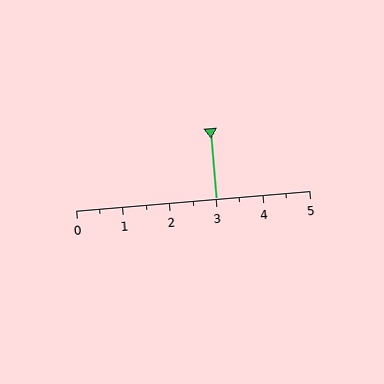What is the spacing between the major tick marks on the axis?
The major ticks are spaced 1 apart.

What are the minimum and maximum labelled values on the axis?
The axis runs from 0 to 5.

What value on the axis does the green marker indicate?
The marker indicates approximately 3.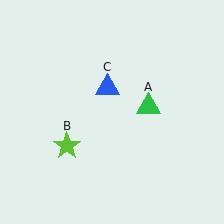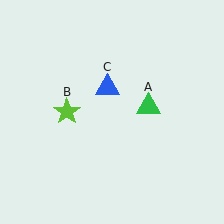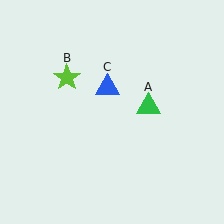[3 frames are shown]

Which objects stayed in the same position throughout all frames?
Green triangle (object A) and blue triangle (object C) remained stationary.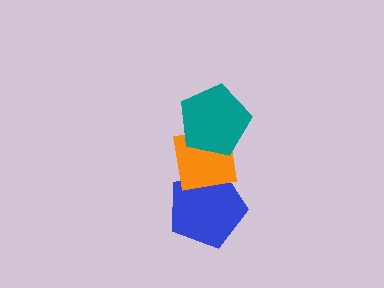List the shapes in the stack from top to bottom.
From top to bottom: the teal pentagon, the orange square, the blue pentagon.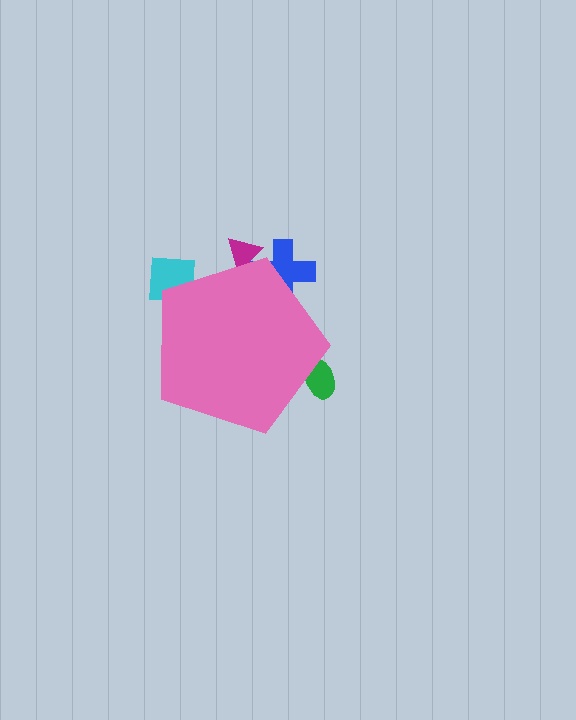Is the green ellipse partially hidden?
Yes, the green ellipse is partially hidden behind the pink pentagon.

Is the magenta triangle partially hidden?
Yes, the magenta triangle is partially hidden behind the pink pentagon.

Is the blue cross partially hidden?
Yes, the blue cross is partially hidden behind the pink pentagon.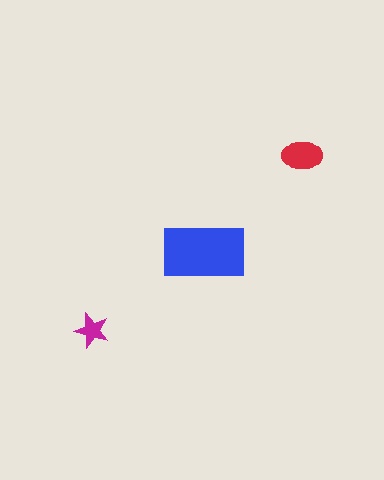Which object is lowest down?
The magenta star is bottommost.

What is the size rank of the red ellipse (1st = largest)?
2nd.